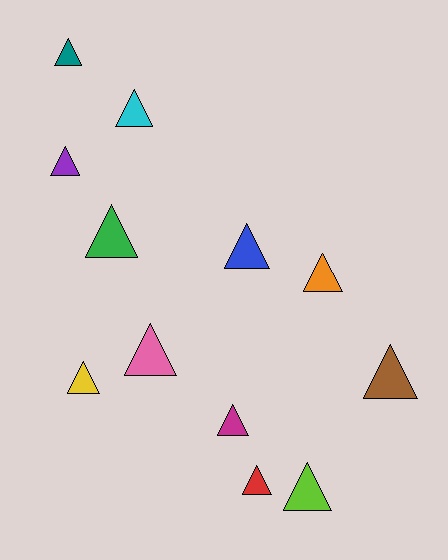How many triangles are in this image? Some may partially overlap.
There are 12 triangles.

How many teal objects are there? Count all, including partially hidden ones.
There is 1 teal object.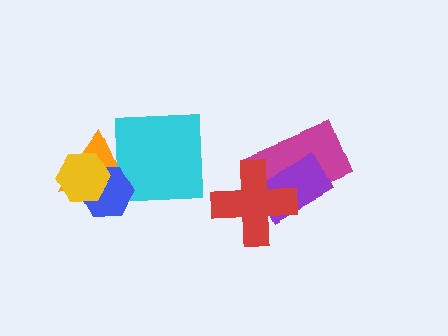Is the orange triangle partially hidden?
Yes, it is partially covered by another shape.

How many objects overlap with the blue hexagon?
2 objects overlap with the blue hexagon.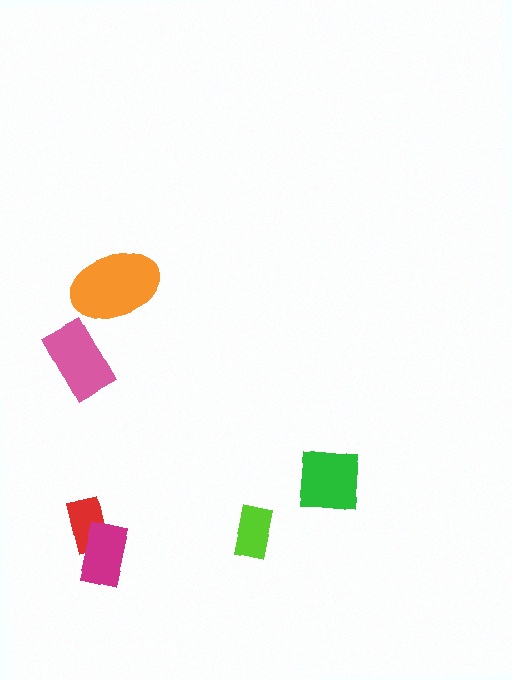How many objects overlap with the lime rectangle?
0 objects overlap with the lime rectangle.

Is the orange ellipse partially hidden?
No, no other shape covers it.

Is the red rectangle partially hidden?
Yes, it is partially covered by another shape.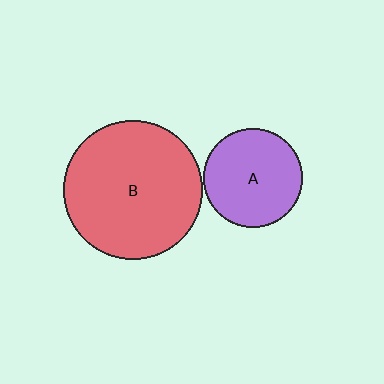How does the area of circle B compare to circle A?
Approximately 2.0 times.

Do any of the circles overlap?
No, none of the circles overlap.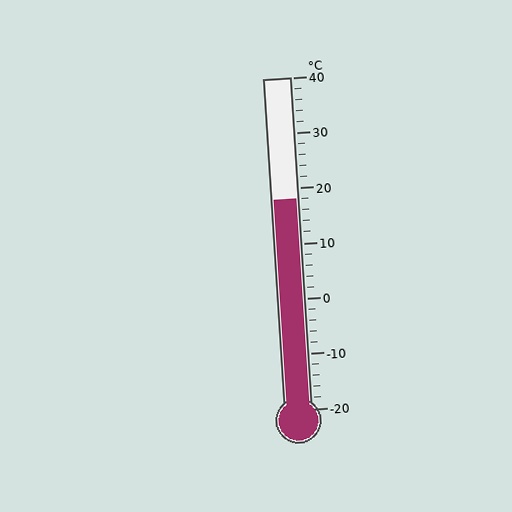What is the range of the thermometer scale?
The thermometer scale ranges from -20°C to 40°C.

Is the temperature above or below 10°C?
The temperature is above 10°C.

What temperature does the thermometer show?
The thermometer shows approximately 18°C.